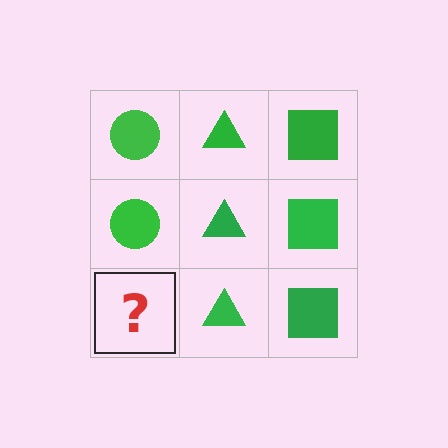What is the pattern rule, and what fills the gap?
The rule is that each column has a consistent shape. The gap should be filled with a green circle.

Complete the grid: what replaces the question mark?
The question mark should be replaced with a green circle.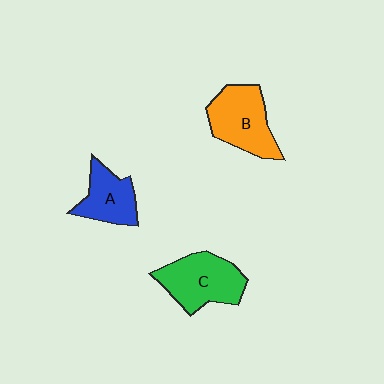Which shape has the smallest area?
Shape A (blue).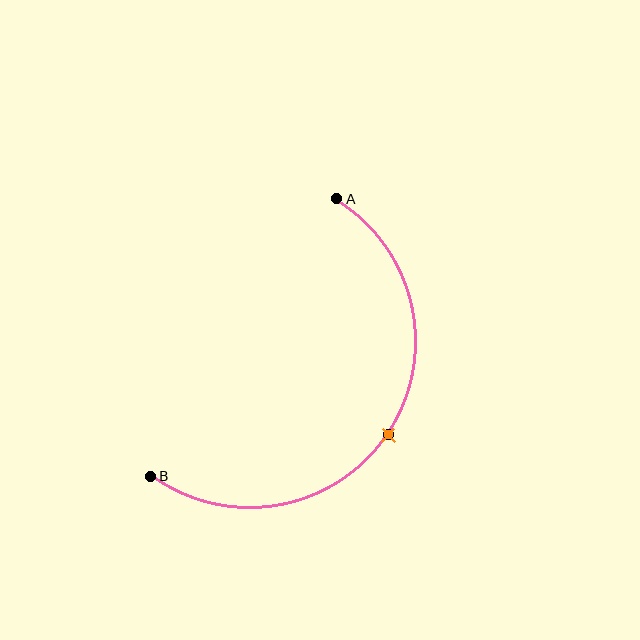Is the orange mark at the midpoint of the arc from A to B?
Yes. The orange mark lies on the arc at equal arc-length from both A and B — it is the arc midpoint.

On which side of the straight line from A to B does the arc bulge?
The arc bulges below and to the right of the straight line connecting A and B.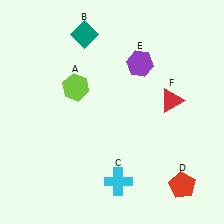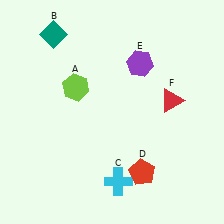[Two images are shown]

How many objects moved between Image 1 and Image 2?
2 objects moved between the two images.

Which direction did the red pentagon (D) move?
The red pentagon (D) moved left.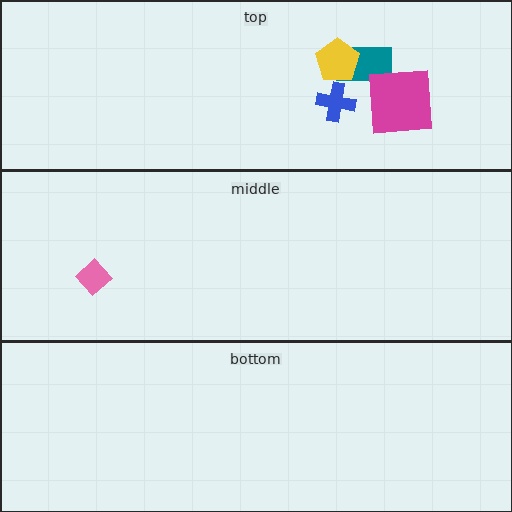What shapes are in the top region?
The teal rectangle, the yellow pentagon, the magenta square, the blue cross.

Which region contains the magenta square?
The top region.